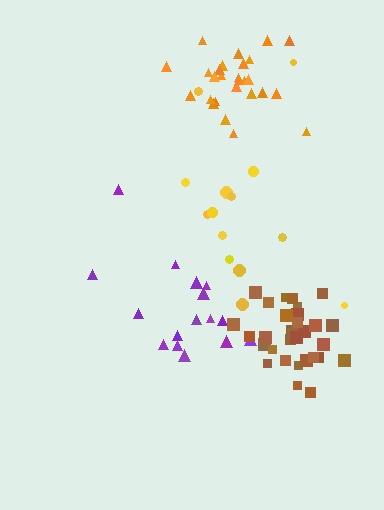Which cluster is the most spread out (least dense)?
Yellow.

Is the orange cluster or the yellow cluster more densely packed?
Orange.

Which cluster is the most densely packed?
Orange.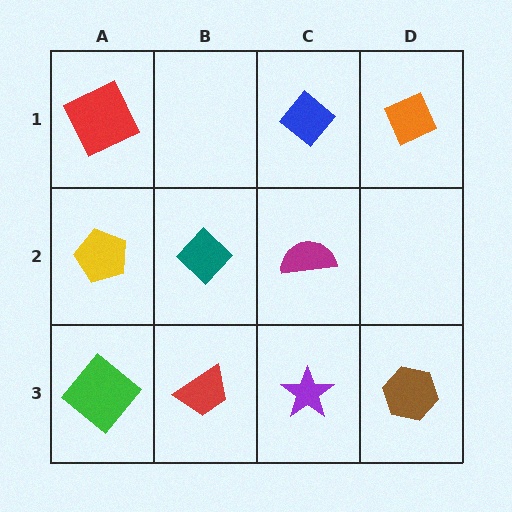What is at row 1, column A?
A red square.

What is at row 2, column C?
A magenta semicircle.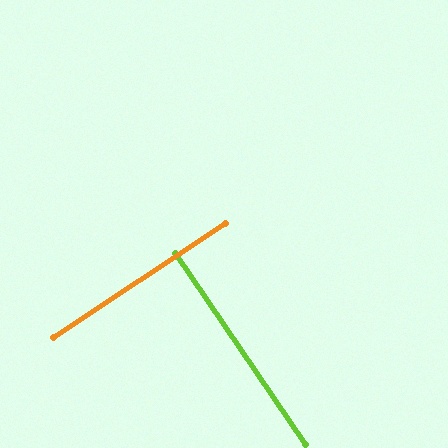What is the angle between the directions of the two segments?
Approximately 89 degrees.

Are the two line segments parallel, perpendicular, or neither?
Perpendicular — they meet at approximately 89°.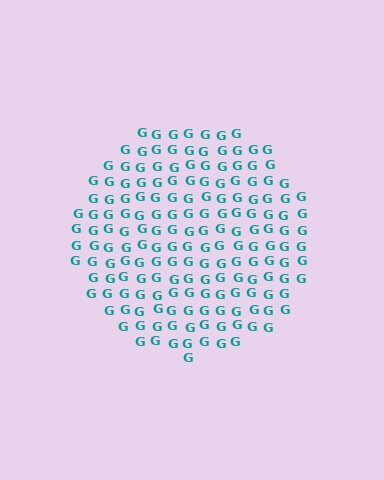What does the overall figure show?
The overall figure shows a circle.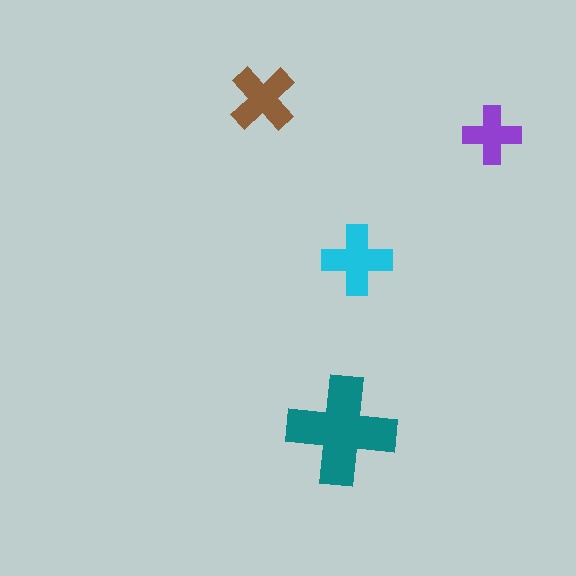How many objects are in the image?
There are 4 objects in the image.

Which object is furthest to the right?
The purple cross is rightmost.